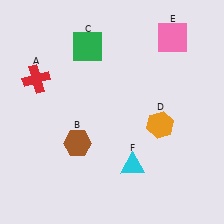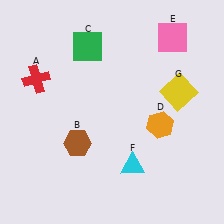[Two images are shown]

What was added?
A yellow square (G) was added in Image 2.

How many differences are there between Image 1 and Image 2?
There is 1 difference between the two images.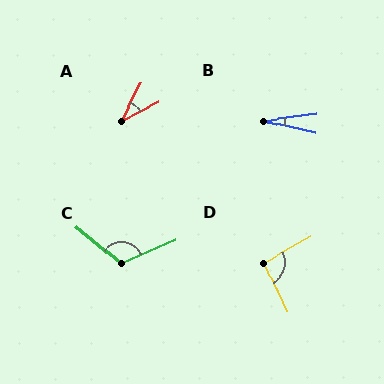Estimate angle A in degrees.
Approximately 35 degrees.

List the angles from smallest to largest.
B (20°), A (35°), D (95°), C (117°).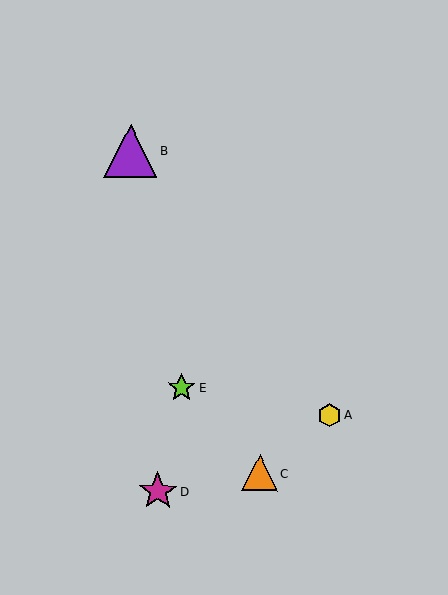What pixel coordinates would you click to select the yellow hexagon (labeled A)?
Click at (330, 415) to select the yellow hexagon A.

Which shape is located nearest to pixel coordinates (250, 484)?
The orange triangle (labeled C) at (260, 473) is nearest to that location.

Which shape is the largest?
The purple triangle (labeled B) is the largest.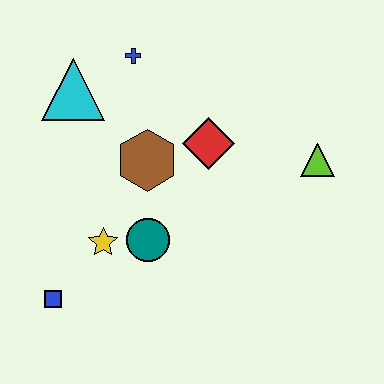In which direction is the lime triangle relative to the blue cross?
The lime triangle is to the right of the blue cross.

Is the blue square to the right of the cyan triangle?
No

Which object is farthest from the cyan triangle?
The lime triangle is farthest from the cyan triangle.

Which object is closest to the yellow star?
The teal circle is closest to the yellow star.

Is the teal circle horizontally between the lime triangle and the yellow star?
Yes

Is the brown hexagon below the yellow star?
No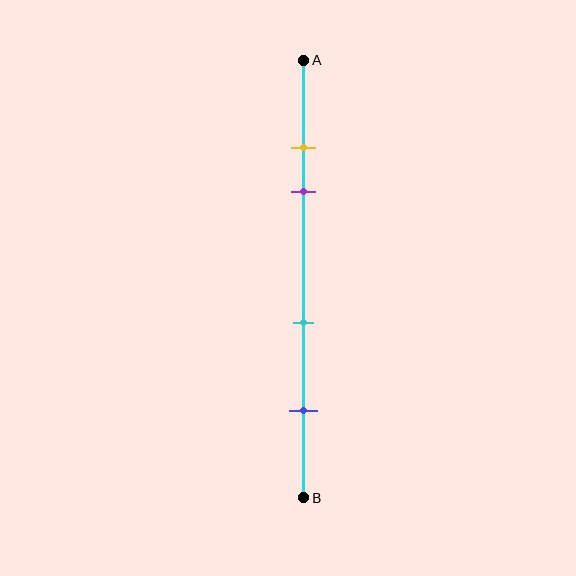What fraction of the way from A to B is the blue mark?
The blue mark is approximately 80% (0.8) of the way from A to B.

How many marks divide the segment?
There are 4 marks dividing the segment.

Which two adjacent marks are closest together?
The yellow and purple marks are the closest adjacent pair.